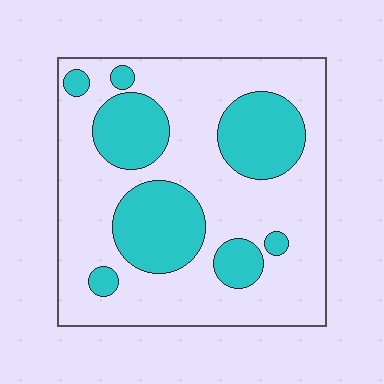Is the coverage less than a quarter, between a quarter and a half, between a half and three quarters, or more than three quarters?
Between a quarter and a half.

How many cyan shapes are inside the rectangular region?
8.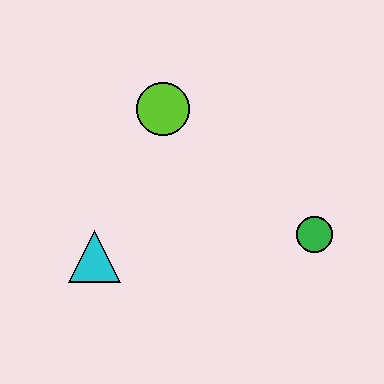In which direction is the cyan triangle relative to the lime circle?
The cyan triangle is below the lime circle.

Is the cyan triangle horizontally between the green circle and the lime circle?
No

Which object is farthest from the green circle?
The cyan triangle is farthest from the green circle.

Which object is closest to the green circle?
The lime circle is closest to the green circle.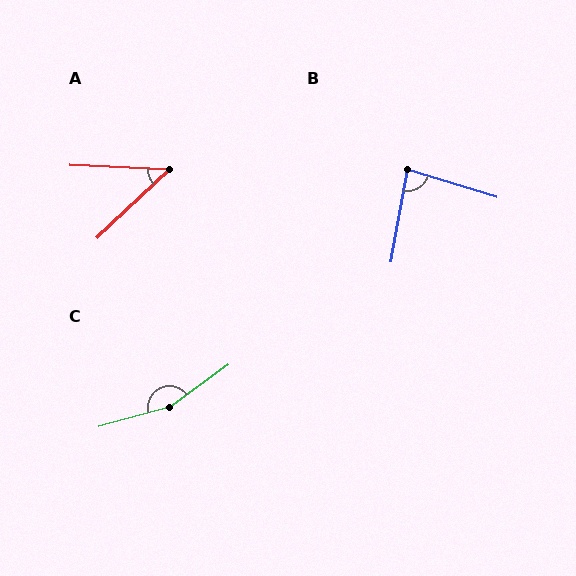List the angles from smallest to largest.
A (46°), B (83°), C (160°).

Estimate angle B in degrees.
Approximately 83 degrees.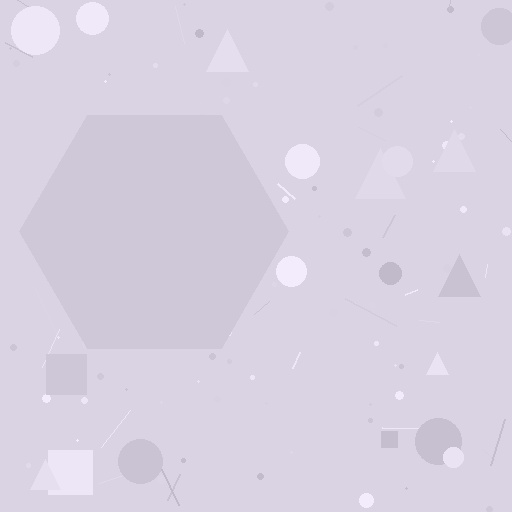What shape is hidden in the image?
A hexagon is hidden in the image.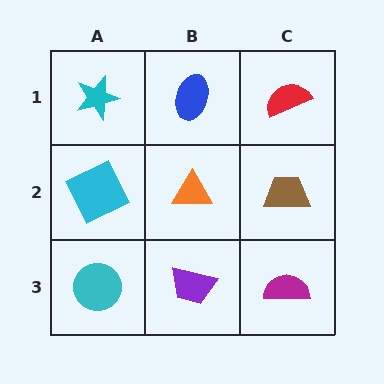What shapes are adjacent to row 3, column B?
An orange triangle (row 2, column B), a cyan circle (row 3, column A), a magenta semicircle (row 3, column C).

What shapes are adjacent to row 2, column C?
A red semicircle (row 1, column C), a magenta semicircle (row 3, column C), an orange triangle (row 2, column B).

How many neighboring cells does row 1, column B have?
3.